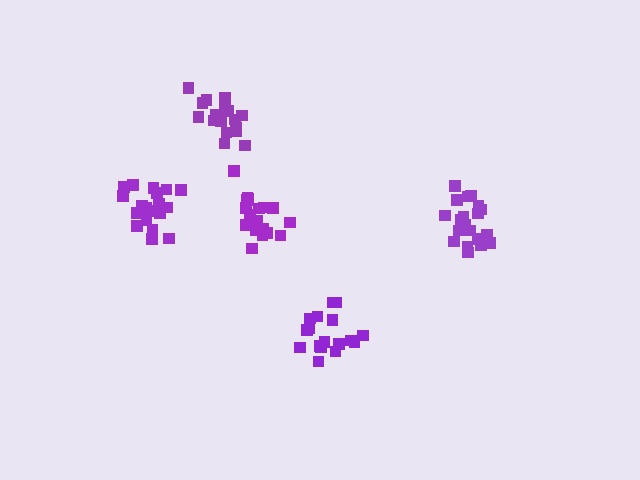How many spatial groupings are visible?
There are 5 spatial groupings.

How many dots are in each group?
Group 1: 20 dots, Group 2: 17 dots, Group 3: 20 dots, Group 4: 19 dots, Group 5: 18 dots (94 total).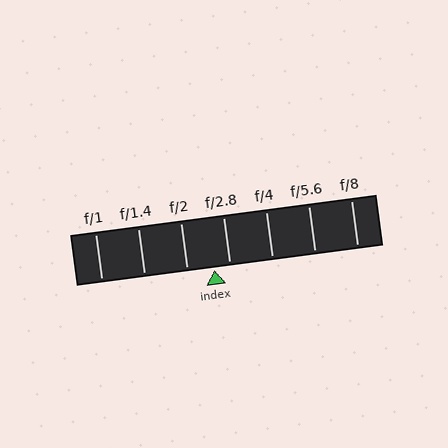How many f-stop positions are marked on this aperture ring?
There are 7 f-stop positions marked.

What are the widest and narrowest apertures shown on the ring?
The widest aperture shown is f/1 and the narrowest is f/8.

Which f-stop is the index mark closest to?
The index mark is closest to f/2.8.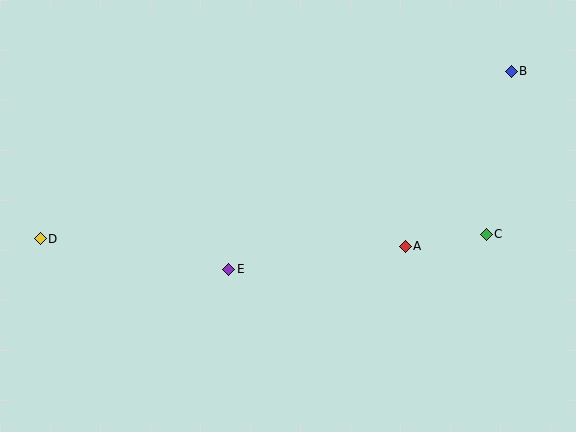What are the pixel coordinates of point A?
Point A is at (405, 246).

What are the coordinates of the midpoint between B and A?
The midpoint between B and A is at (458, 159).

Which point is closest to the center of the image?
Point E at (229, 269) is closest to the center.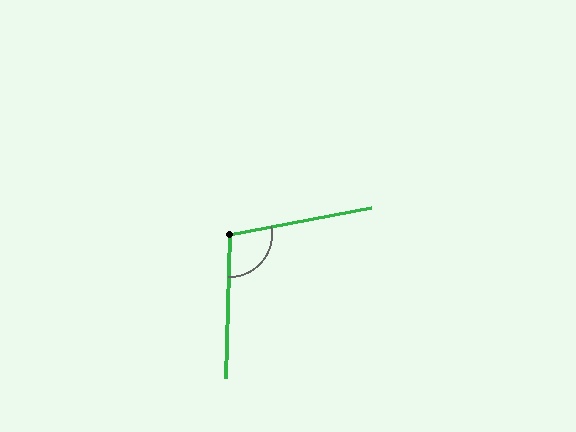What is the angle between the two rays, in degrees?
Approximately 102 degrees.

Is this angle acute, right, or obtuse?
It is obtuse.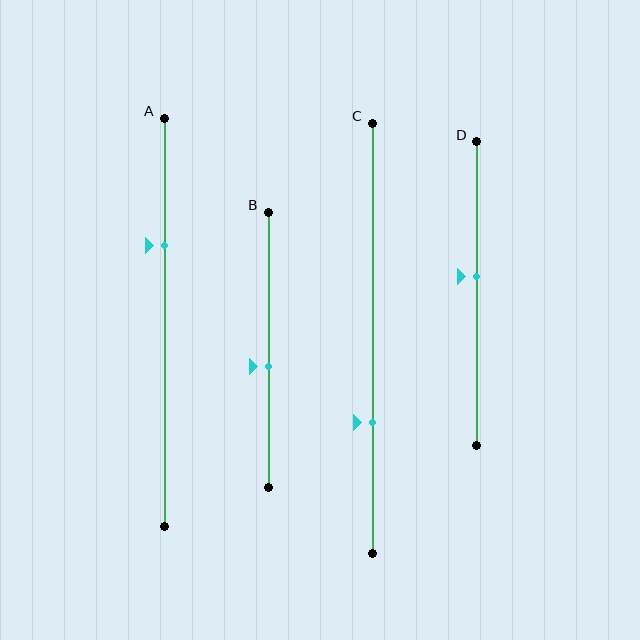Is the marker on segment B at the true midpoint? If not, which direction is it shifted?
No, the marker on segment B is shifted downward by about 6% of the segment length.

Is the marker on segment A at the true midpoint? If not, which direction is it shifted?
No, the marker on segment A is shifted upward by about 19% of the segment length.